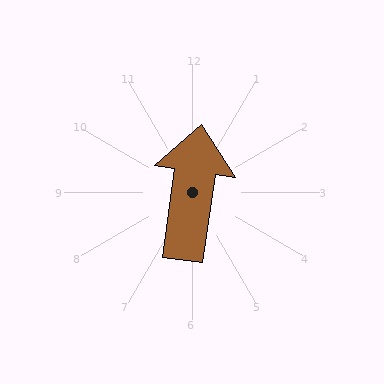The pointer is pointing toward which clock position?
Roughly 12 o'clock.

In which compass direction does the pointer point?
North.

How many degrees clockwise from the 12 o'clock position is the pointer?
Approximately 8 degrees.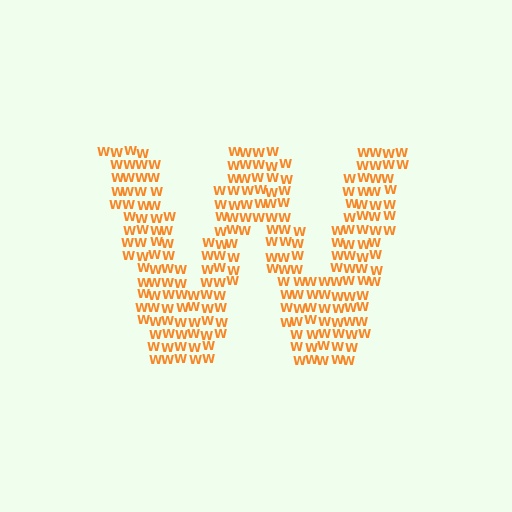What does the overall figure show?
The overall figure shows the letter W.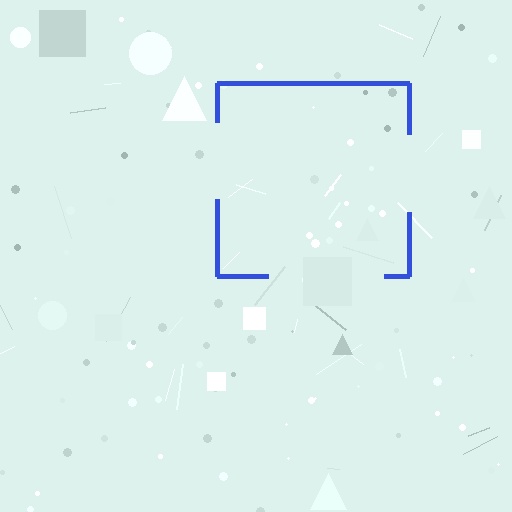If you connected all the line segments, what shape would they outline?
They would outline a square.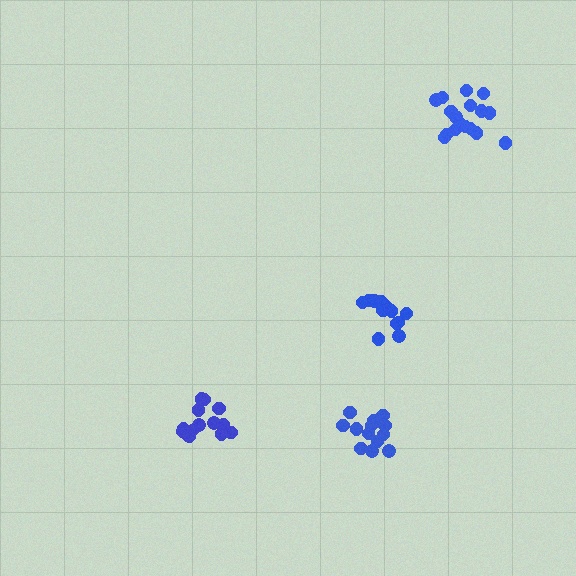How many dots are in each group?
Group 1: 12 dots, Group 2: 14 dots, Group 3: 17 dots, Group 4: 13 dots (56 total).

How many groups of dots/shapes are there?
There are 4 groups.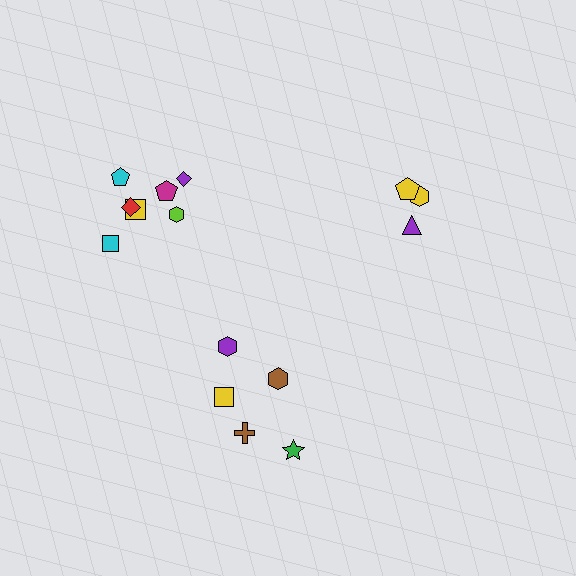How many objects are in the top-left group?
There are 7 objects.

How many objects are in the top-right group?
There are 3 objects.